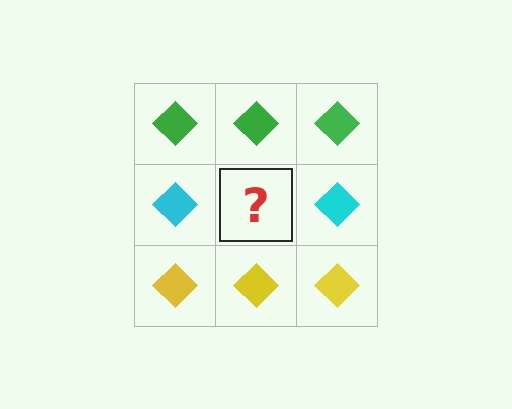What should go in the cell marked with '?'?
The missing cell should contain a cyan diamond.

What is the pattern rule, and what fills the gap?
The rule is that each row has a consistent color. The gap should be filled with a cyan diamond.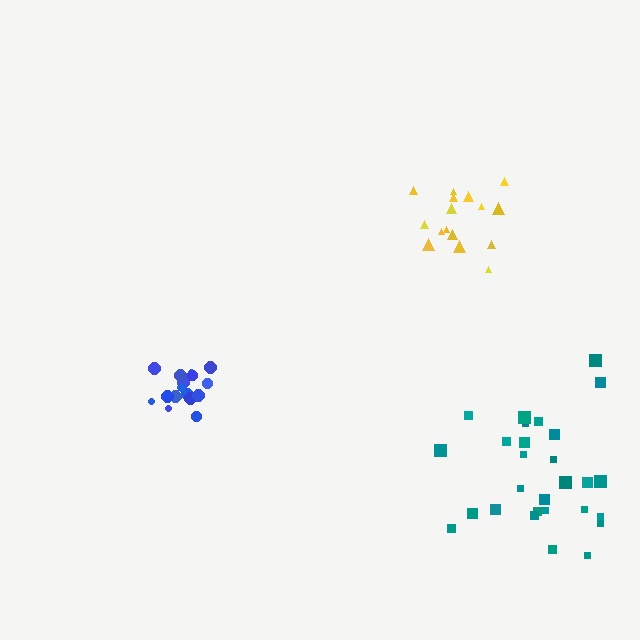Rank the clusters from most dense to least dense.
blue, yellow, teal.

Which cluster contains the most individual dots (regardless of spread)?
Teal (28).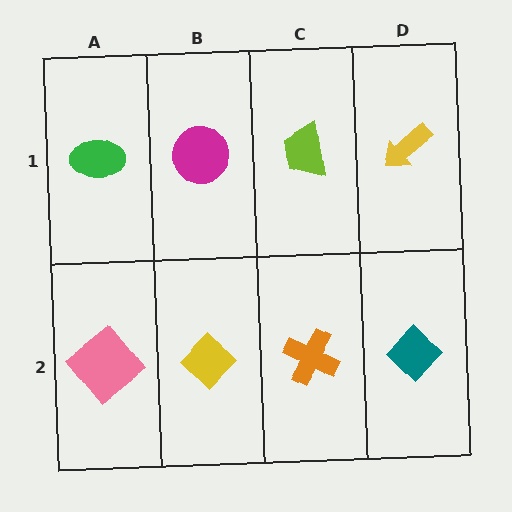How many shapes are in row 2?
4 shapes.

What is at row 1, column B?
A magenta circle.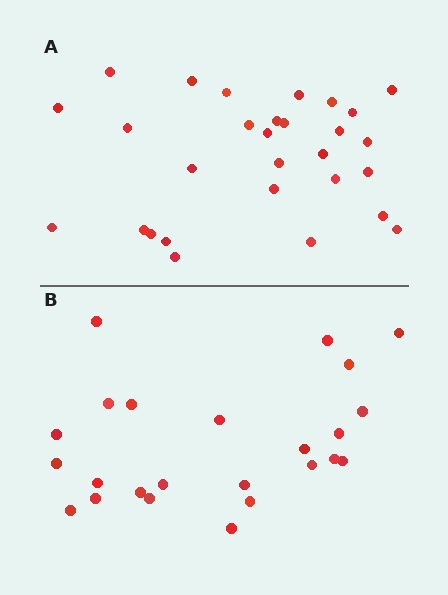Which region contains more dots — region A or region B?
Region A (the top region) has more dots.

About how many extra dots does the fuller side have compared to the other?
Region A has about 5 more dots than region B.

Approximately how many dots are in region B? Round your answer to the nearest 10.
About 20 dots. (The exact count is 24, which rounds to 20.)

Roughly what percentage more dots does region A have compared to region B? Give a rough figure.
About 20% more.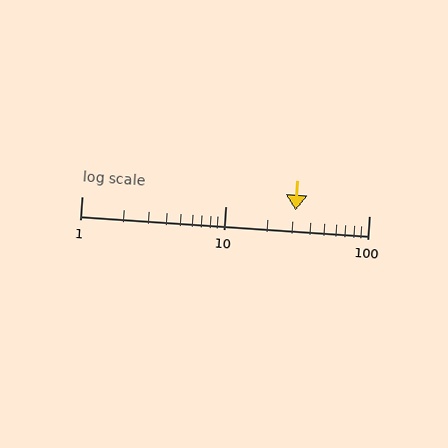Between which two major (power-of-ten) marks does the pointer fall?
The pointer is between 10 and 100.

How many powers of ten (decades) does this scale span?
The scale spans 2 decades, from 1 to 100.